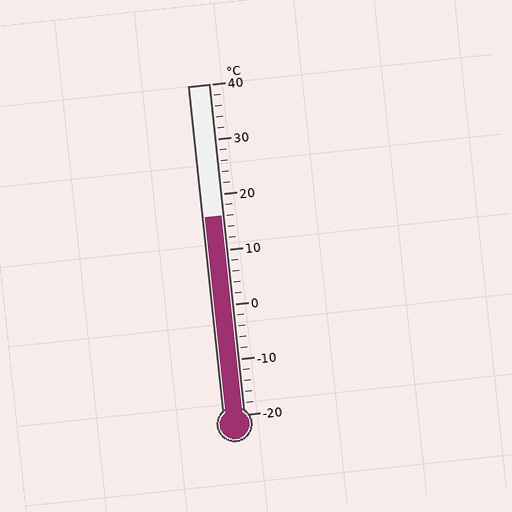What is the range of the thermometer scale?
The thermometer scale ranges from -20°C to 40°C.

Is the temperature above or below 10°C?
The temperature is above 10°C.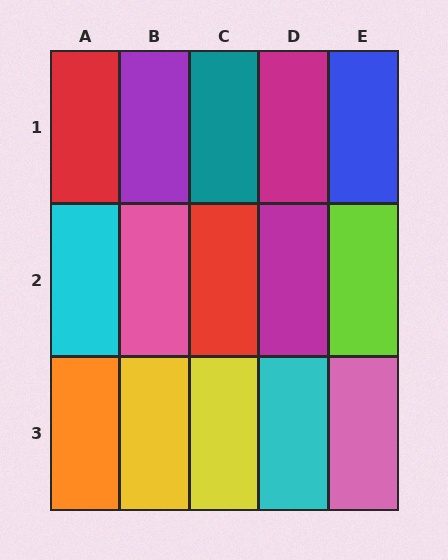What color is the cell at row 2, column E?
Lime.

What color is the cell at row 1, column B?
Purple.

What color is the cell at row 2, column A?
Cyan.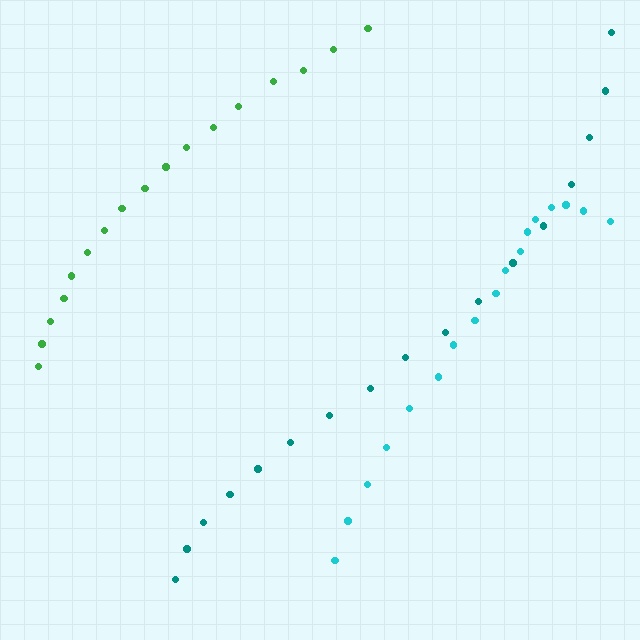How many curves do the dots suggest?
There are 3 distinct paths.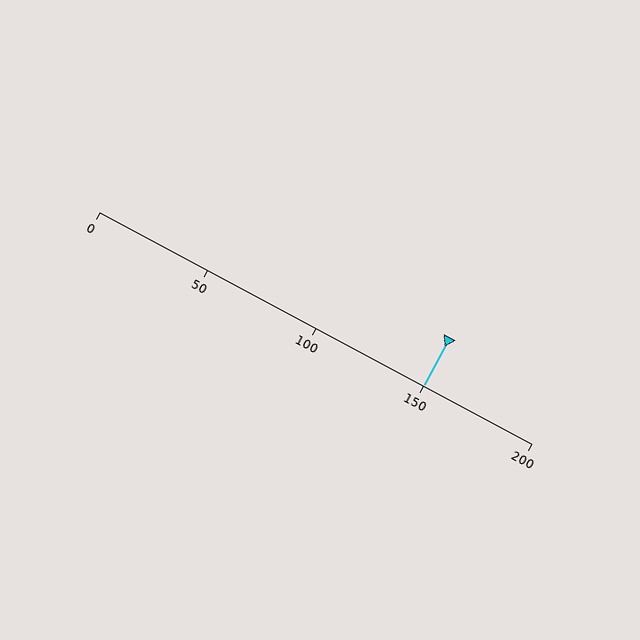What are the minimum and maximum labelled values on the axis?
The axis runs from 0 to 200.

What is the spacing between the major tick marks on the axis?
The major ticks are spaced 50 apart.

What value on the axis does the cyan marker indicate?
The marker indicates approximately 150.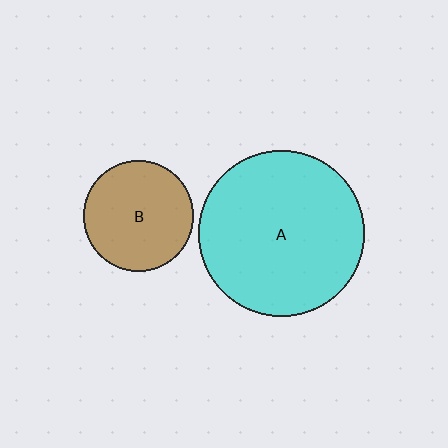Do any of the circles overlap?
No, none of the circles overlap.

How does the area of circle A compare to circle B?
Approximately 2.2 times.